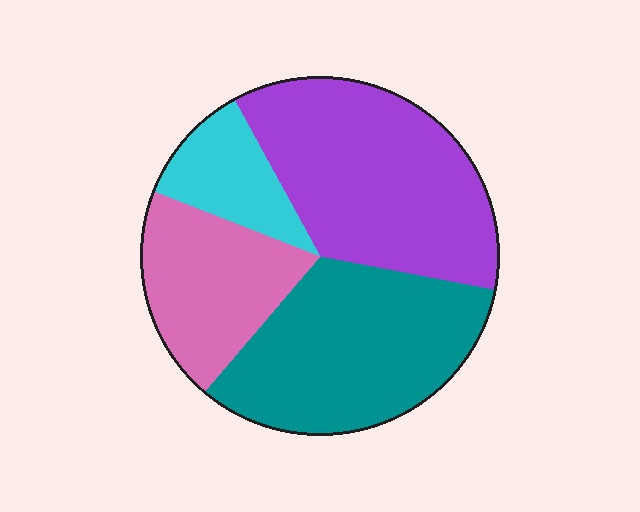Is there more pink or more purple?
Purple.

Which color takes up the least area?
Cyan, at roughly 10%.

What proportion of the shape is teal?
Teal covers roughly 35% of the shape.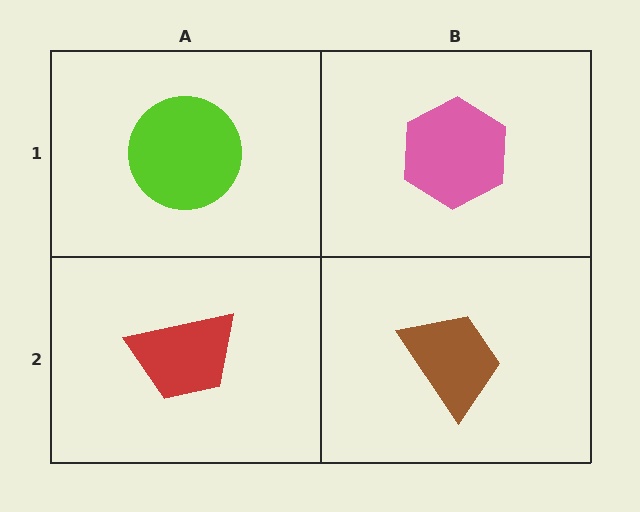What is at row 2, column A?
A red trapezoid.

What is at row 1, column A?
A lime circle.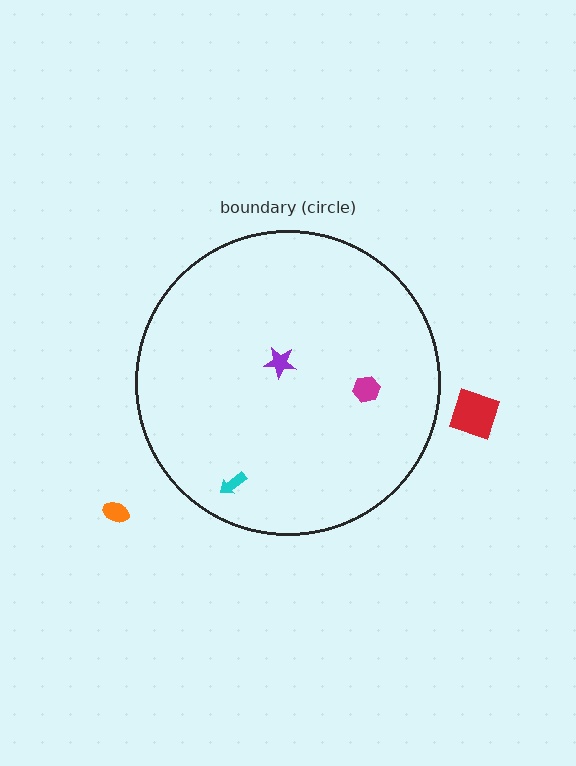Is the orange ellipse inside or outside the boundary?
Outside.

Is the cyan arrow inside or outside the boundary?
Inside.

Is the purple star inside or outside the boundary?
Inside.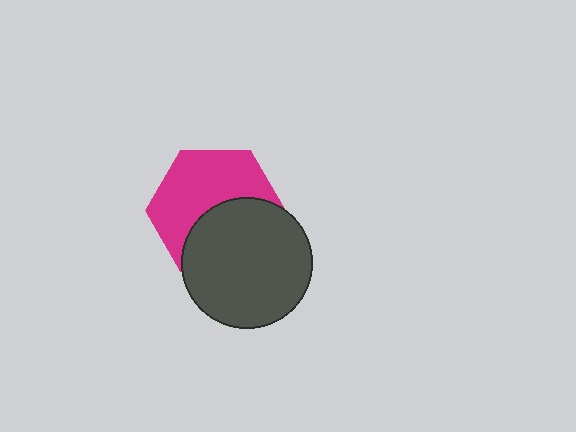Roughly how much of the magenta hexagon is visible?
About half of it is visible (roughly 56%).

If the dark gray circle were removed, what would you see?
You would see the complete magenta hexagon.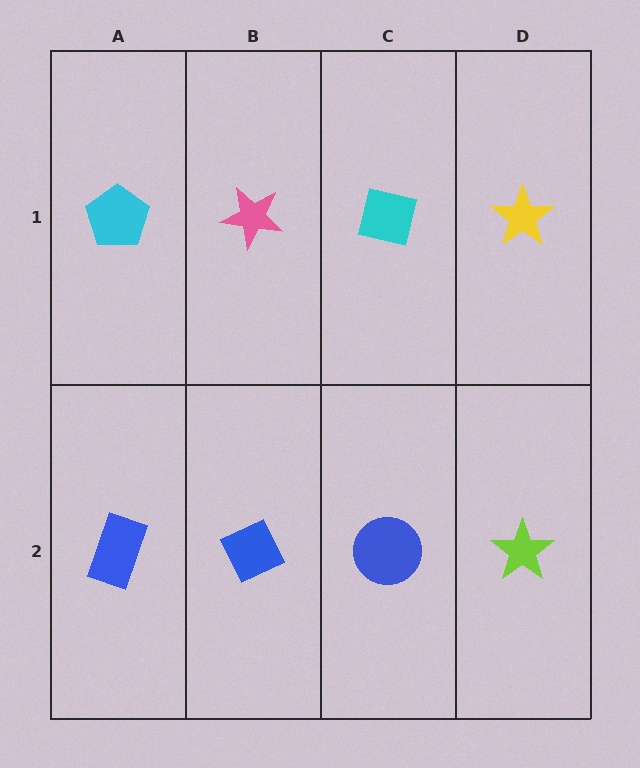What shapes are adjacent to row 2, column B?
A pink star (row 1, column B), a blue rectangle (row 2, column A), a blue circle (row 2, column C).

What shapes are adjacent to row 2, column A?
A cyan pentagon (row 1, column A), a blue diamond (row 2, column B).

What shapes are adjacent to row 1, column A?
A blue rectangle (row 2, column A), a pink star (row 1, column B).